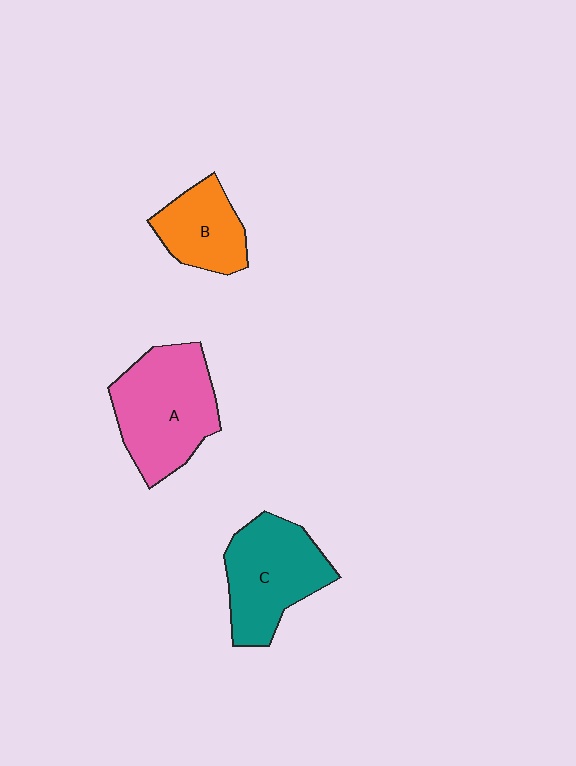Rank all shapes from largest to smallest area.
From largest to smallest: A (pink), C (teal), B (orange).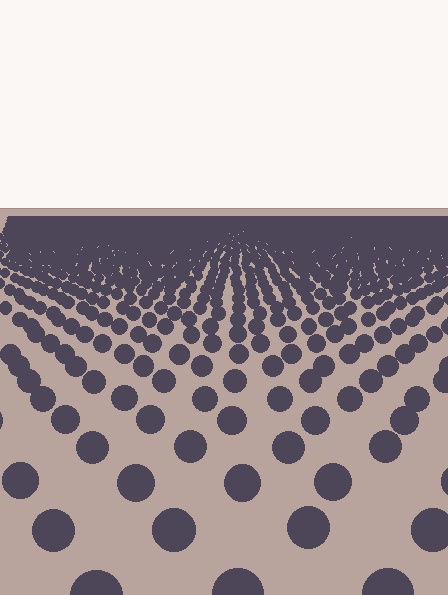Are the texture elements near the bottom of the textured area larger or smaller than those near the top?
Larger. Near the bottom, elements are closer to the viewer and appear at a bigger on-screen size.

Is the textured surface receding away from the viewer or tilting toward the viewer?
The surface is receding away from the viewer. Texture elements get smaller and denser toward the top.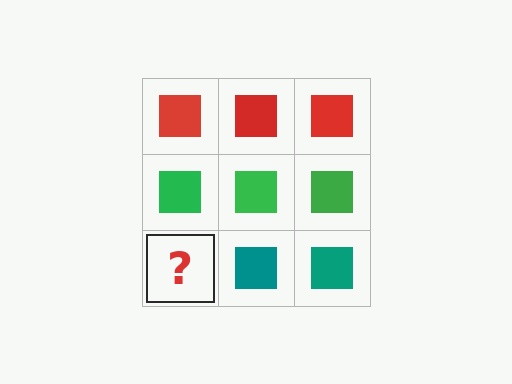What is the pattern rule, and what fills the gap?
The rule is that each row has a consistent color. The gap should be filled with a teal square.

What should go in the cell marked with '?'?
The missing cell should contain a teal square.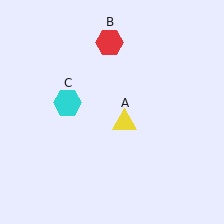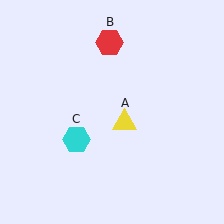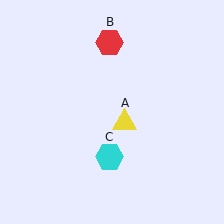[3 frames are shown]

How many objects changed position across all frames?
1 object changed position: cyan hexagon (object C).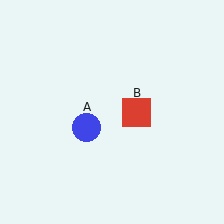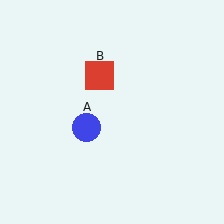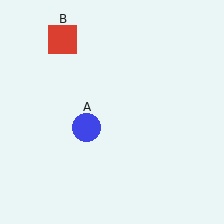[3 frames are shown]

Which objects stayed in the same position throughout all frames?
Blue circle (object A) remained stationary.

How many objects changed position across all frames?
1 object changed position: red square (object B).